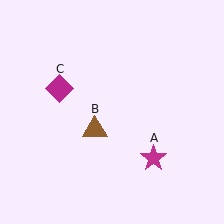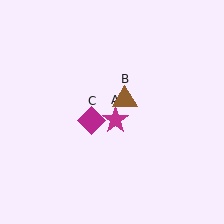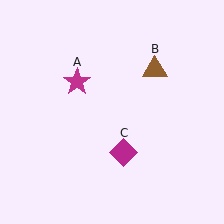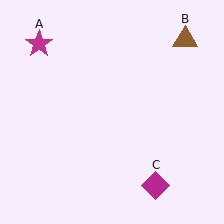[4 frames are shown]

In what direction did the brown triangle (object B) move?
The brown triangle (object B) moved up and to the right.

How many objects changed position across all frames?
3 objects changed position: magenta star (object A), brown triangle (object B), magenta diamond (object C).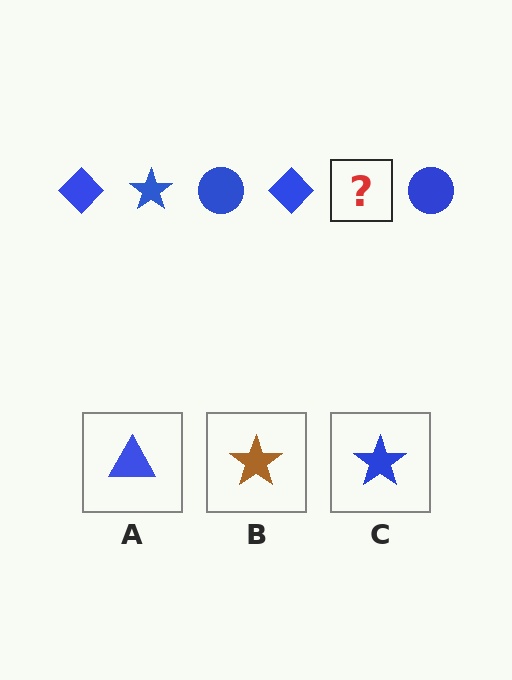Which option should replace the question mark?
Option C.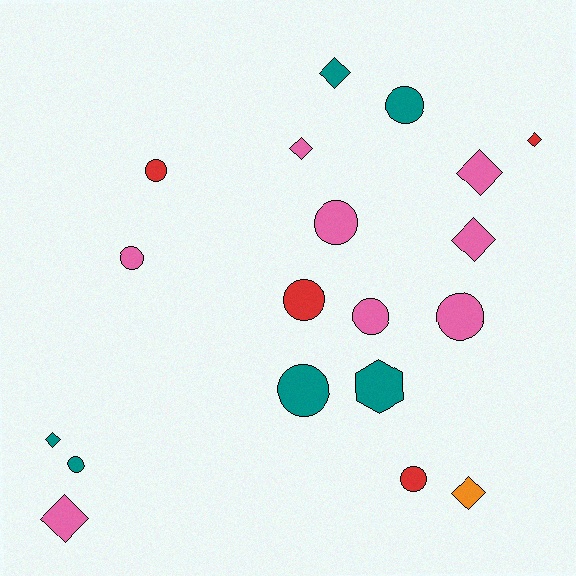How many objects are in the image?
There are 19 objects.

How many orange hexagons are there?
There are no orange hexagons.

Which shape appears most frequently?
Circle, with 10 objects.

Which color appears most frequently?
Pink, with 8 objects.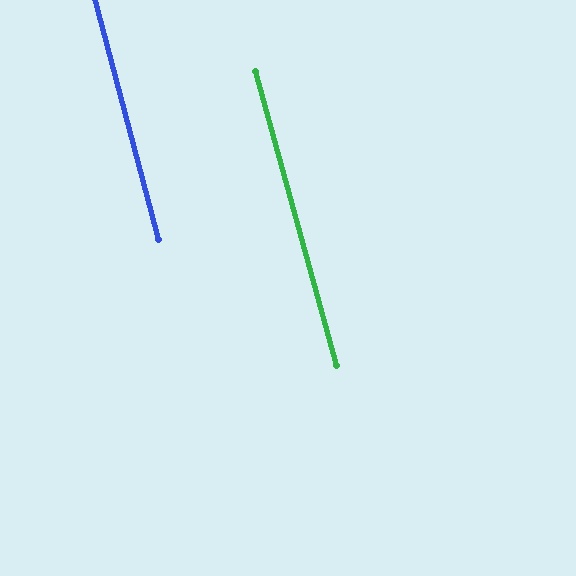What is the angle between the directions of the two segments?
Approximately 1 degree.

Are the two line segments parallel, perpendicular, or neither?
Parallel — their directions differ by only 0.7°.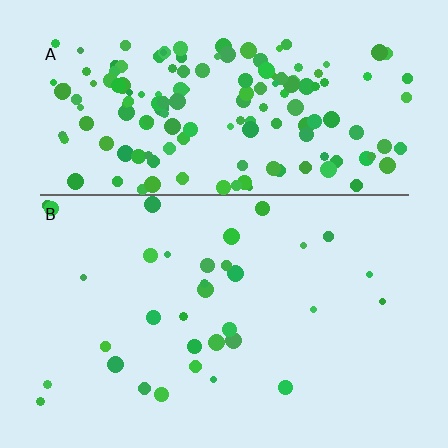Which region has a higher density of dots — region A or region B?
A (the top).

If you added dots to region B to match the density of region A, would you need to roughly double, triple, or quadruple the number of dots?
Approximately quadruple.